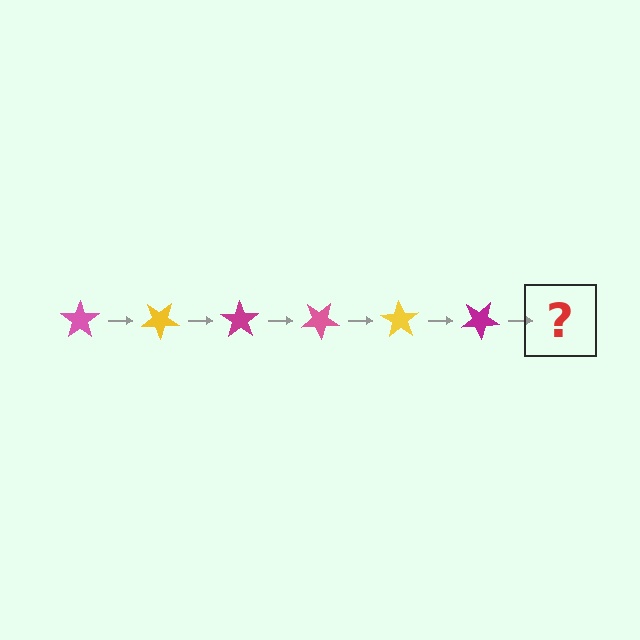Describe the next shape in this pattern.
It should be a pink star, rotated 210 degrees from the start.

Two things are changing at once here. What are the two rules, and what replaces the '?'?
The two rules are that it rotates 35 degrees each step and the color cycles through pink, yellow, and magenta. The '?' should be a pink star, rotated 210 degrees from the start.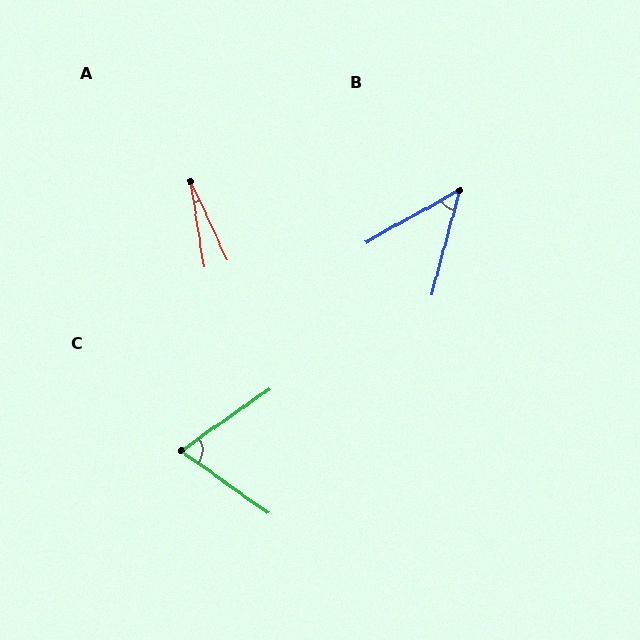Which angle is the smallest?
A, at approximately 16 degrees.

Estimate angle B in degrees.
Approximately 46 degrees.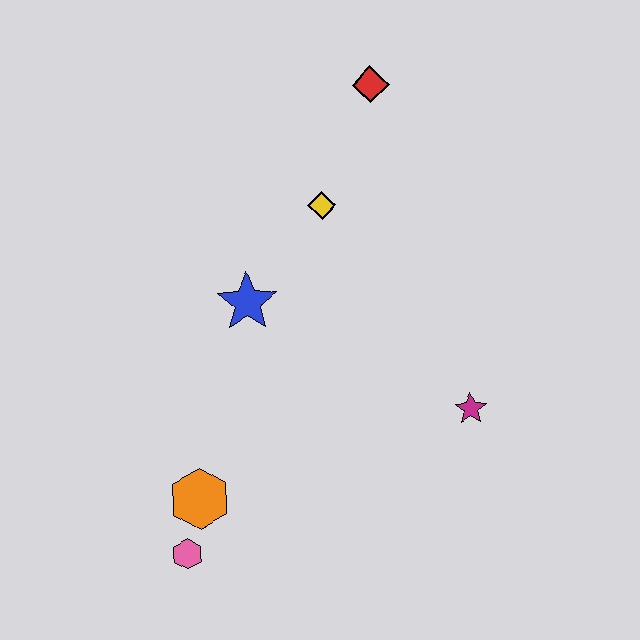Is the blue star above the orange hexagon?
Yes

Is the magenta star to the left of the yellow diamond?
No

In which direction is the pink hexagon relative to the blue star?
The pink hexagon is below the blue star.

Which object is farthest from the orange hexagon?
The red diamond is farthest from the orange hexagon.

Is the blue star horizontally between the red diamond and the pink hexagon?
Yes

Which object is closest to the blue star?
The yellow diamond is closest to the blue star.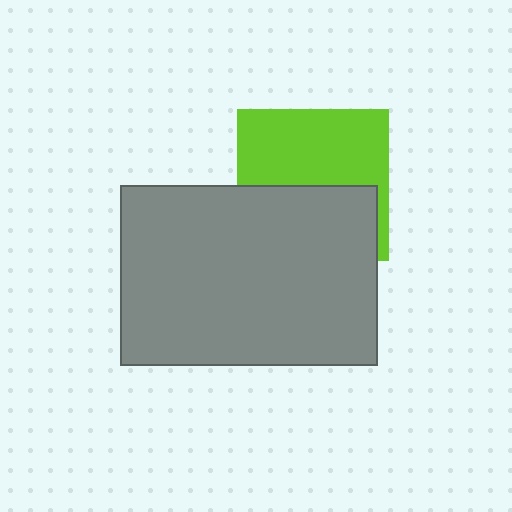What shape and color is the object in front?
The object in front is a gray rectangle.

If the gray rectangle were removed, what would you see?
You would see the complete lime square.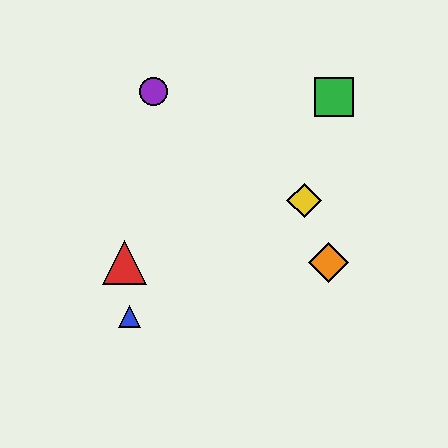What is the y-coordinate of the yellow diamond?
The yellow diamond is at y≈201.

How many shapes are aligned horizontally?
2 shapes (the red triangle, the orange diamond) are aligned horizontally.